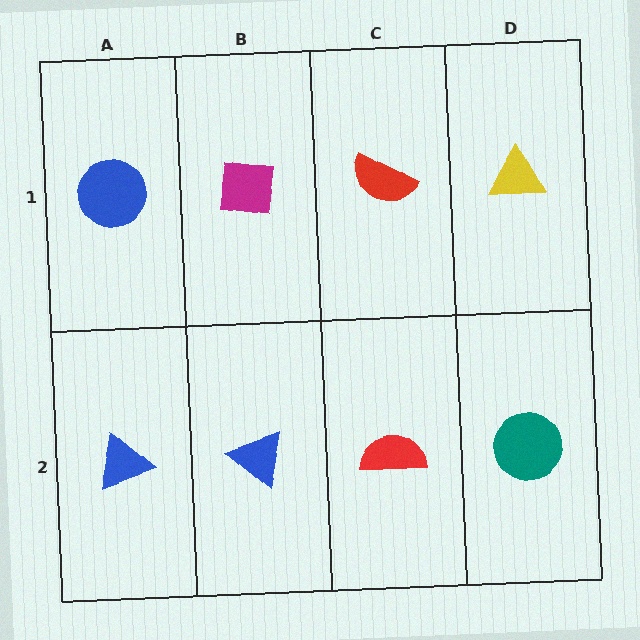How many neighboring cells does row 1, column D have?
2.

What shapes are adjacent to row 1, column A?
A blue triangle (row 2, column A), a magenta square (row 1, column B).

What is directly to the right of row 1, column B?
A red semicircle.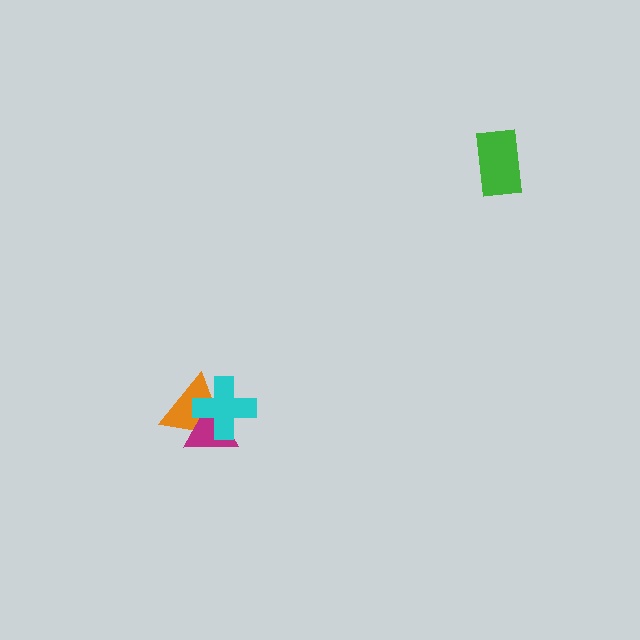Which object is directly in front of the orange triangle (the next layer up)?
The magenta triangle is directly in front of the orange triangle.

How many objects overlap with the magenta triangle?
2 objects overlap with the magenta triangle.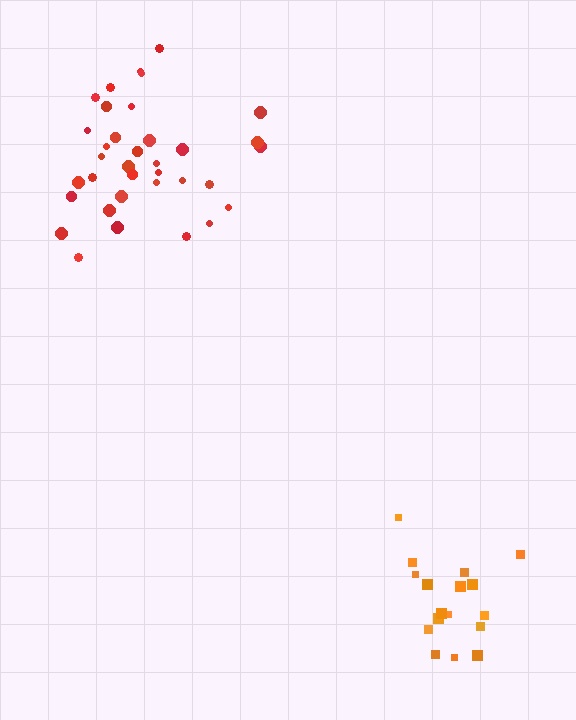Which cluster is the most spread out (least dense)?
Red.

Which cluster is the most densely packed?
Orange.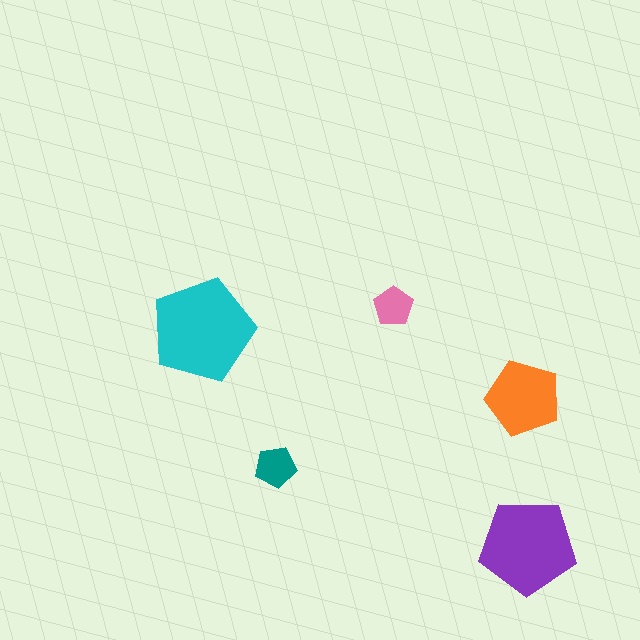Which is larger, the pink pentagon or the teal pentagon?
The teal one.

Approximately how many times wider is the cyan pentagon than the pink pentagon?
About 2.5 times wider.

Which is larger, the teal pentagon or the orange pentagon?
The orange one.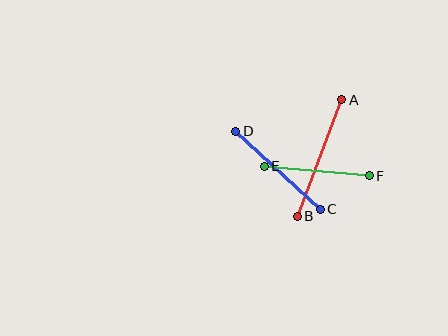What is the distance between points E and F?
The distance is approximately 106 pixels.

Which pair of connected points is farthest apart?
Points A and B are farthest apart.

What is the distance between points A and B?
The distance is approximately 125 pixels.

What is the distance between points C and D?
The distance is approximately 115 pixels.